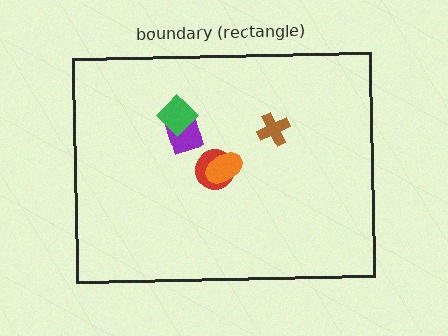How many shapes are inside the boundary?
5 inside, 0 outside.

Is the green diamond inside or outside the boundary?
Inside.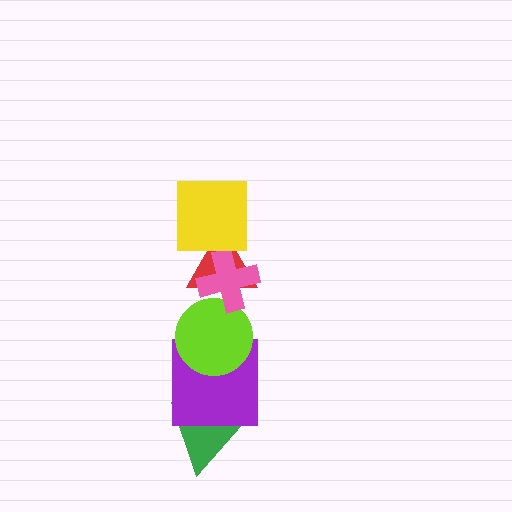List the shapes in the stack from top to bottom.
From top to bottom: the yellow square, the pink cross, the red triangle, the lime circle, the purple square, the green triangle.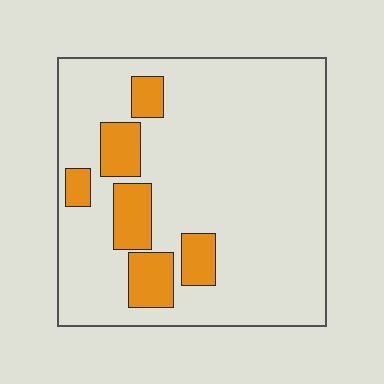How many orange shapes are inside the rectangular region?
6.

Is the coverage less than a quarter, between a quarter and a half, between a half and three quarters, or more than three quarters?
Less than a quarter.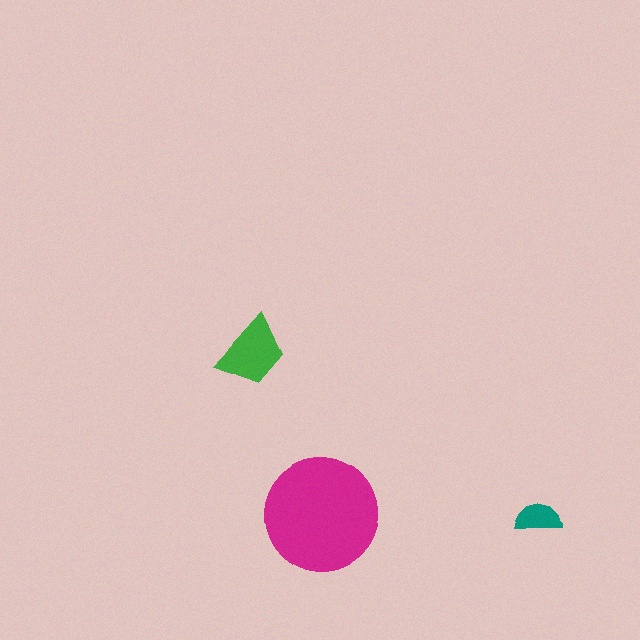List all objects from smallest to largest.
The teal semicircle, the green trapezoid, the magenta circle.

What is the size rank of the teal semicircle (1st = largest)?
3rd.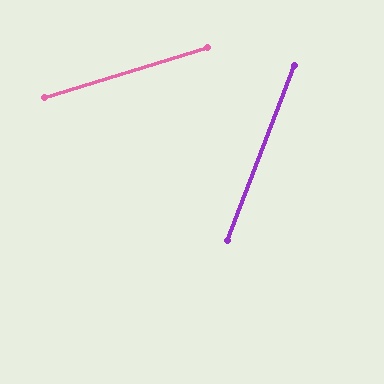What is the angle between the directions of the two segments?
Approximately 52 degrees.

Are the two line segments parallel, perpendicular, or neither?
Neither parallel nor perpendicular — they differ by about 52°.